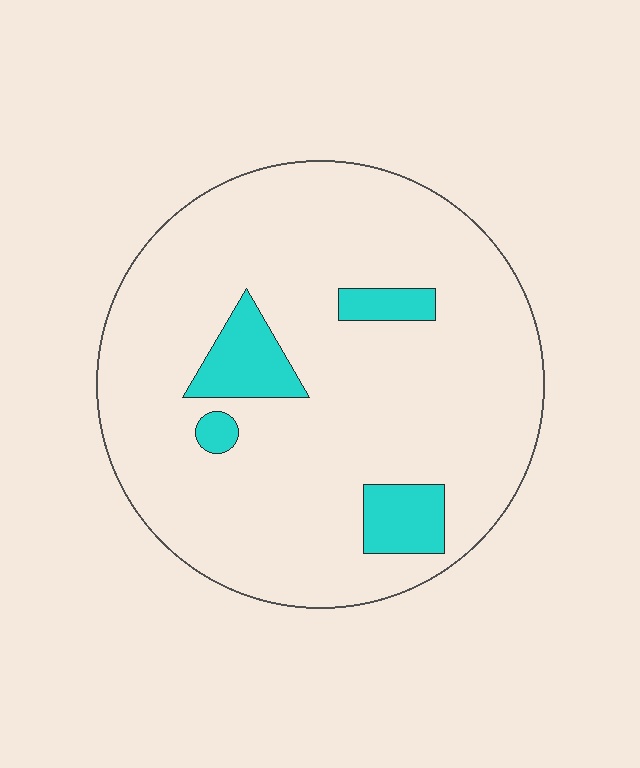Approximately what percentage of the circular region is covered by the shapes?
Approximately 10%.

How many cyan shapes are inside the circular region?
4.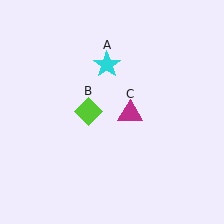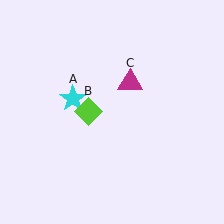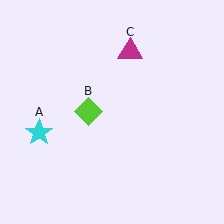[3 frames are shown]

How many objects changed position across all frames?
2 objects changed position: cyan star (object A), magenta triangle (object C).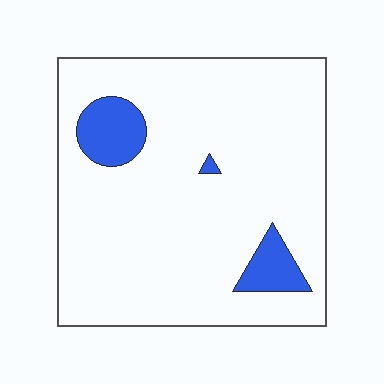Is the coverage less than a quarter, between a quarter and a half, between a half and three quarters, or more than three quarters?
Less than a quarter.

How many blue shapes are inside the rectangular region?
3.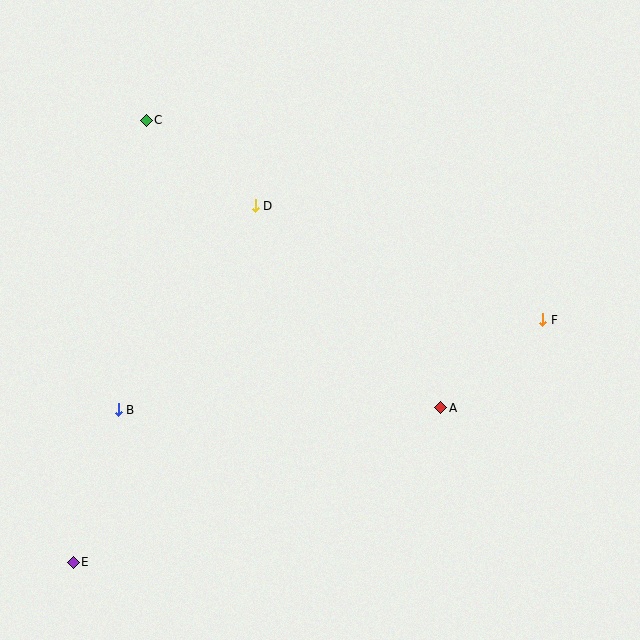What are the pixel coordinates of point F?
Point F is at (543, 320).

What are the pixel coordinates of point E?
Point E is at (73, 562).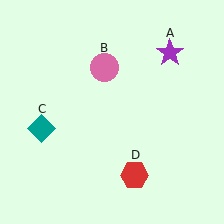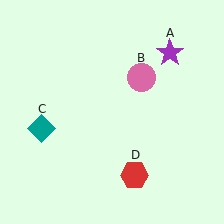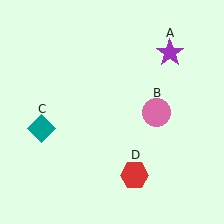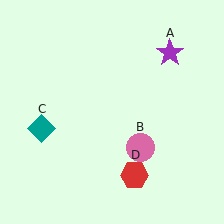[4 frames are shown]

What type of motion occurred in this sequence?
The pink circle (object B) rotated clockwise around the center of the scene.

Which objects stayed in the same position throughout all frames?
Purple star (object A) and teal diamond (object C) and red hexagon (object D) remained stationary.